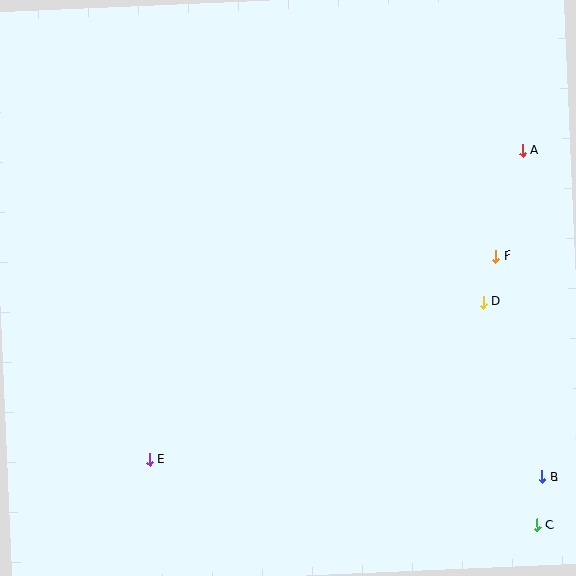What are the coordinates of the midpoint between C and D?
The midpoint between C and D is at (510, 414).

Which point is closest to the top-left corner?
Point E is closest to the top-left corner.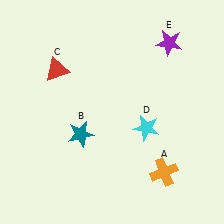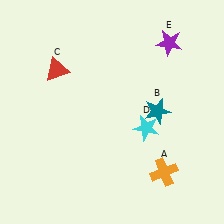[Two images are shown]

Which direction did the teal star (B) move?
The teal star (B) moved right.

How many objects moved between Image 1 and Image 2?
1 object moved between the two images.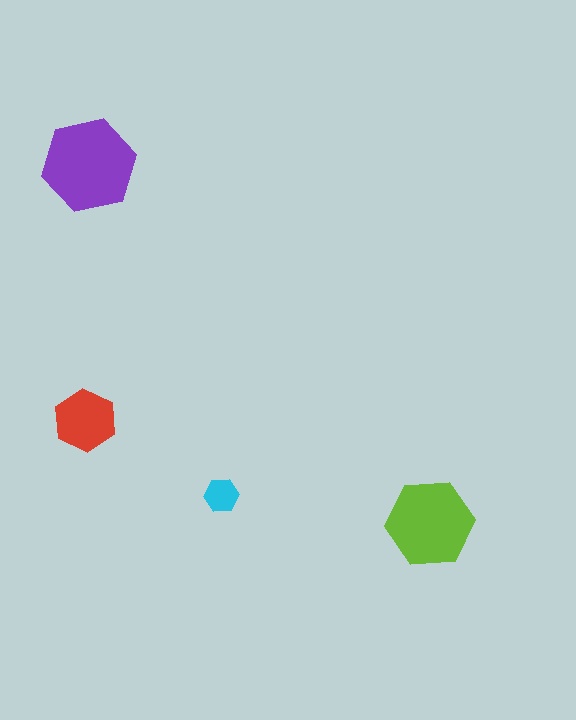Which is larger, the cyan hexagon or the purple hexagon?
The purple one.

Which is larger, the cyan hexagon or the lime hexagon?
The lime one.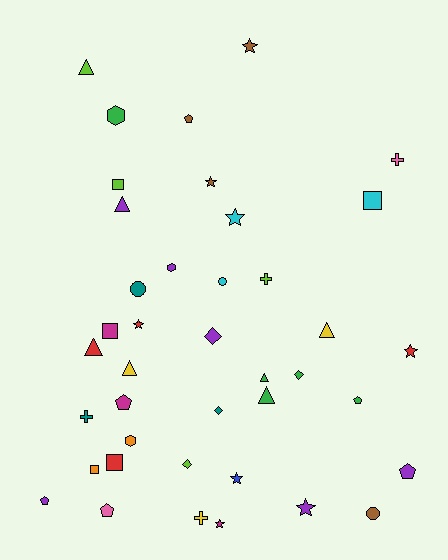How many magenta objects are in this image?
There are 3 magenta objects.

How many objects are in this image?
There are 40 objects.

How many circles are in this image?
There are 3 circles.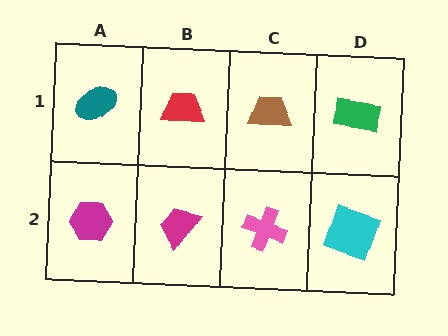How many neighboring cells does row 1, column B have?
3.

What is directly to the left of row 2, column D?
A pink cross.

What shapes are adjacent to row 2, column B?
A red trapezoid (row 1, column B), a magenta hexagon (row 2, column A), a pink cross (row 2, column C).